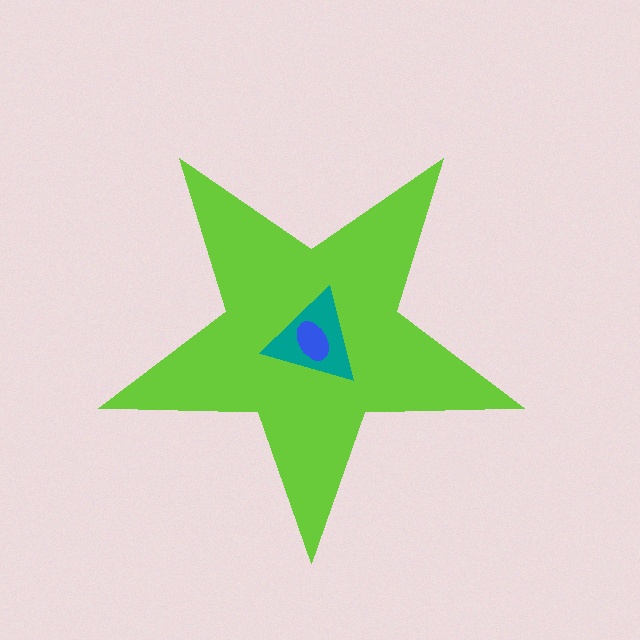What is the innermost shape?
The blue ellipse.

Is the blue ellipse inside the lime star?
Yes.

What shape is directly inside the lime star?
The teal triangle.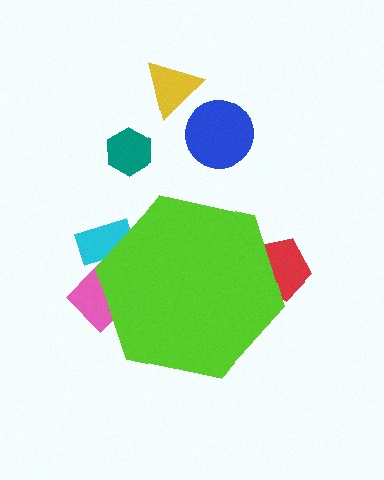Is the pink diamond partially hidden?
Yes, the pink diamond is partially hidden behind the lime hexagon.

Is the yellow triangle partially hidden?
No, the yellow triangle is fully visible.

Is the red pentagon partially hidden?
Yes, the red pentagon is partially hidden behind the lime hexagon.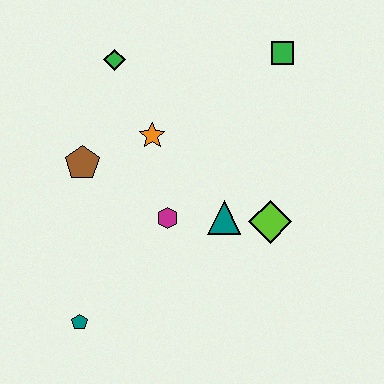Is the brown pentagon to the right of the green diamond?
No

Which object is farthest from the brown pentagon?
The green square is farthest from the brown pentagon.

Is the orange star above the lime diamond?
Yes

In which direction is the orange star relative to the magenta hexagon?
The orange star is above the magenta hexagon.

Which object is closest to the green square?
The orange star is closest to the green square.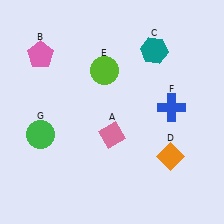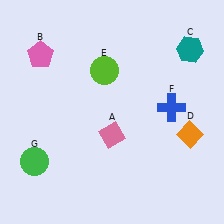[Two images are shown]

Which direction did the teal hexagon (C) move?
The teal hexagon (C) moved right.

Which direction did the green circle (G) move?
The green circle (G) moved down.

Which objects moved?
The objects that moved are: the teal hexagon (C), the orange diamond (D), the green circle (G).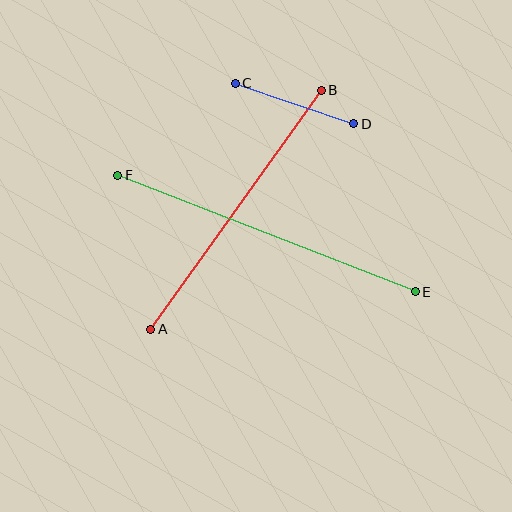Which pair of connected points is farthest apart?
Points E and F are farthest apart.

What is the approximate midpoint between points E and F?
The midpoint is at approximately (267, 233) pixels.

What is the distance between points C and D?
The distance is approximately 125 pixels.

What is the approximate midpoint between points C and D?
The midpoint is at approximately (295, 103) pixels.